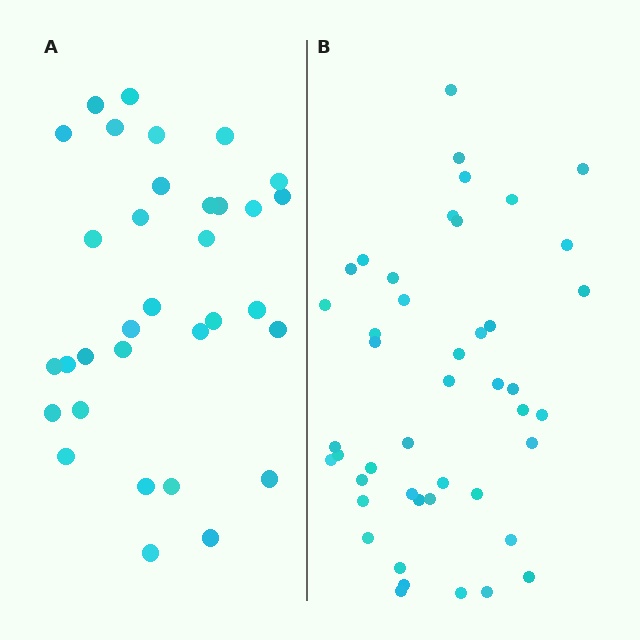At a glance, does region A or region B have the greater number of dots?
Region B (the right region) has more dots.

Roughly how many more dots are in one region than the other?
Region B has roughly 12 or so more dots than region A.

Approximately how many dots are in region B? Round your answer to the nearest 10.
About 40 dots. (The exact count is 45, which rounds to 40.)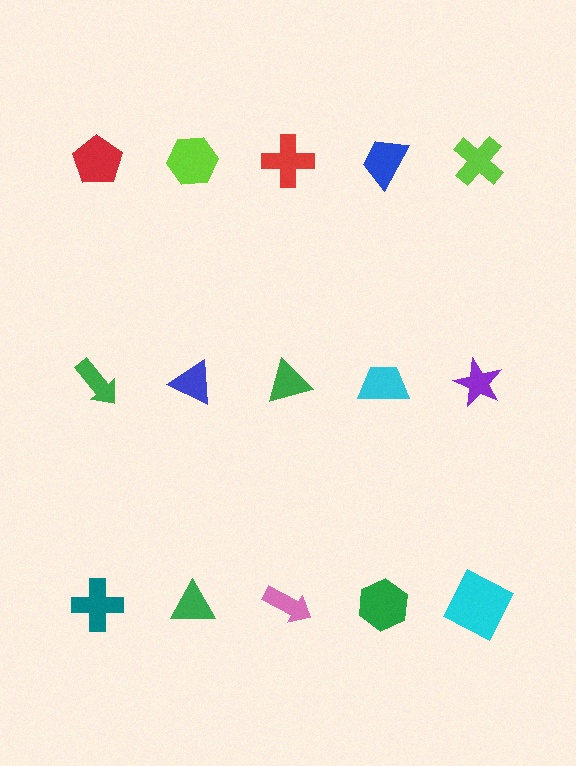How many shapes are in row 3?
5 shapes.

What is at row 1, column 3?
A red cross.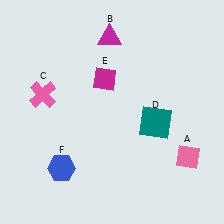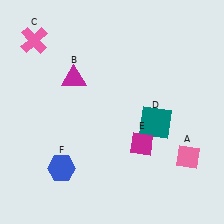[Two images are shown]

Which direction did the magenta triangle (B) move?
The magenta triangle (B) moved down.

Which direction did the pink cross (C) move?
The pink cross (C) moved up.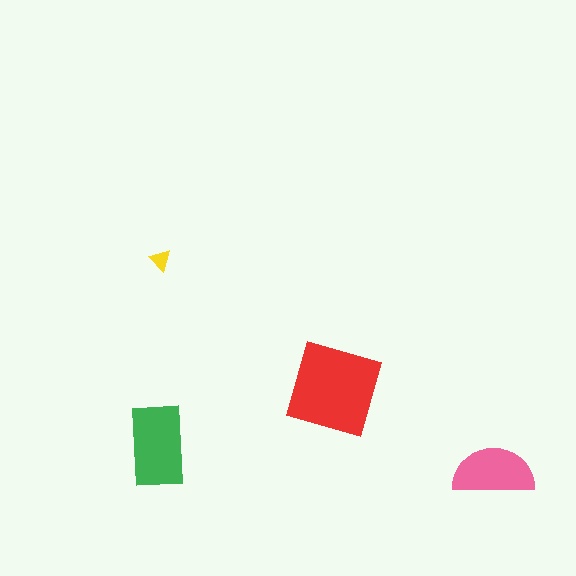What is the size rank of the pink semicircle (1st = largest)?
3rd.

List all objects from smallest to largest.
The yellow triangle, the pink semicircle, the green rectangle, the red diamond.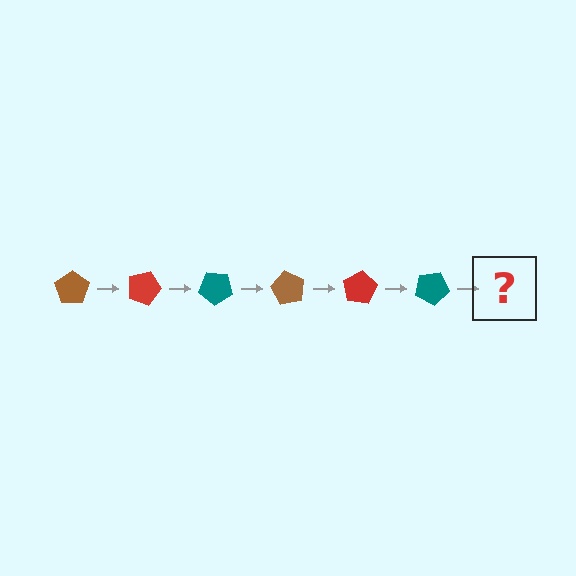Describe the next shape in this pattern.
It should be a brown pentagon, rotated 120 degrees from the start.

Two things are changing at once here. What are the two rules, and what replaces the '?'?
The two rules are that it rotates 20 degrees each step and the color cycles through brown, red, and teal. The '?' should be a brown pentagon, rotated 120 degrees from the start.